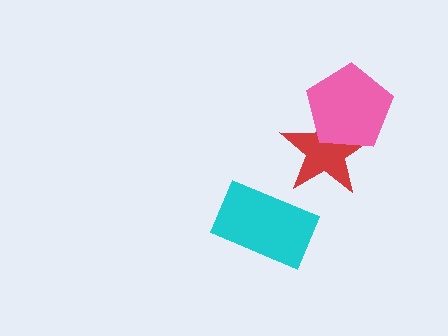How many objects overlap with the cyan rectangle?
0 objects overlap with the cyan rectangle.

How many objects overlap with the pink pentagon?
1 object overlaps with the pink pentagon.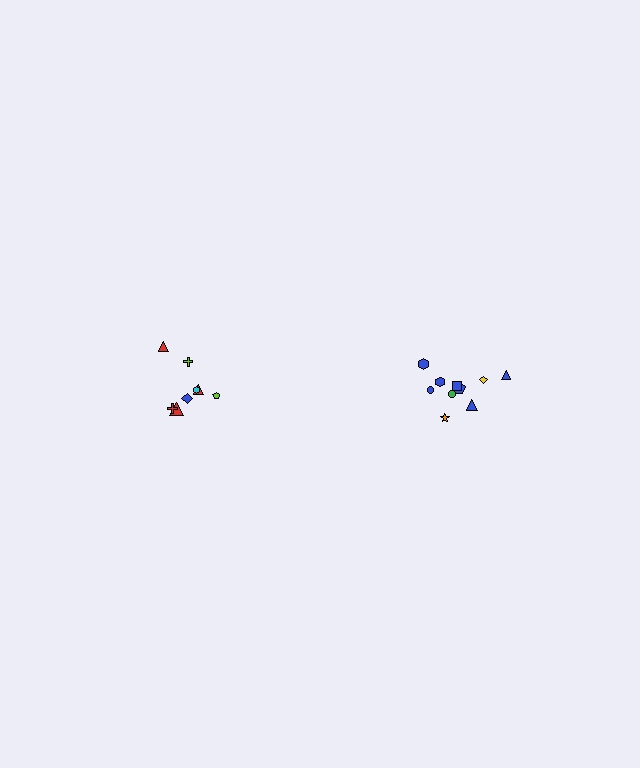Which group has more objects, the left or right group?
The right group.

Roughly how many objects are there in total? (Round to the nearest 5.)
Roughly 20 objects in total.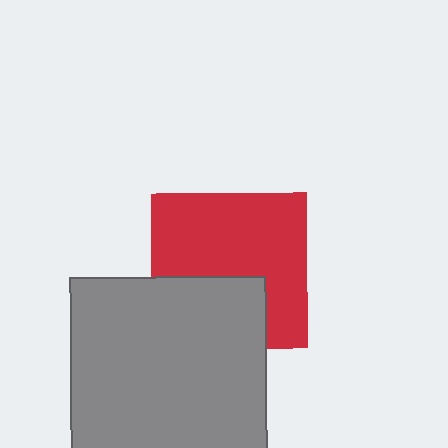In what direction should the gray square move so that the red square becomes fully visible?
The gray square should move down. That is the shortest direction to clear the overlap and leave the red square fully visible.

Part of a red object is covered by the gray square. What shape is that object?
It is a square.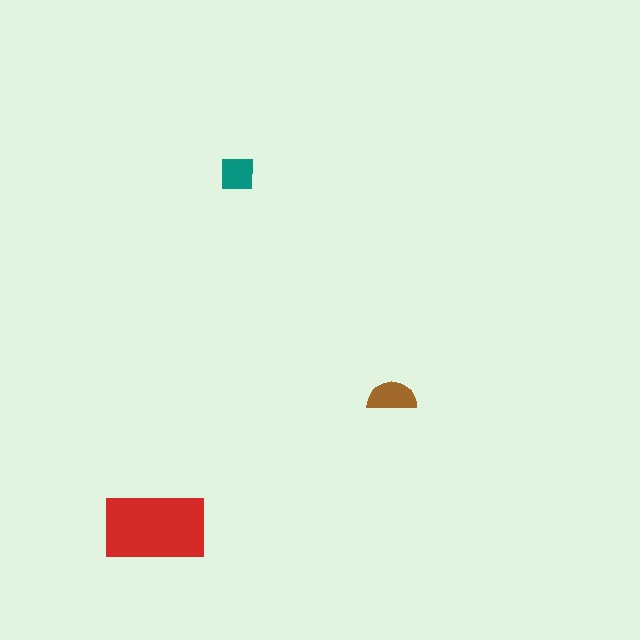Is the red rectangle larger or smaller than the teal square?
Larger.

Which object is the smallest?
The teal square.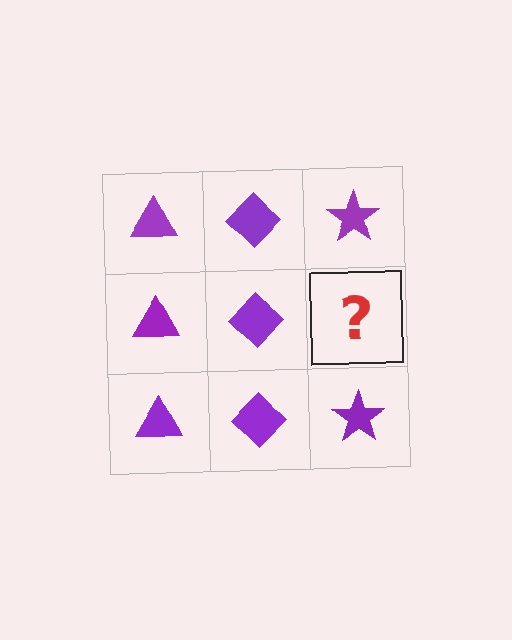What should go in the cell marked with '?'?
The missing cell should contain a purple star.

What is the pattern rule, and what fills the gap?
The rule is that each column has a consistent shape. The gap should be filled with a purple star.